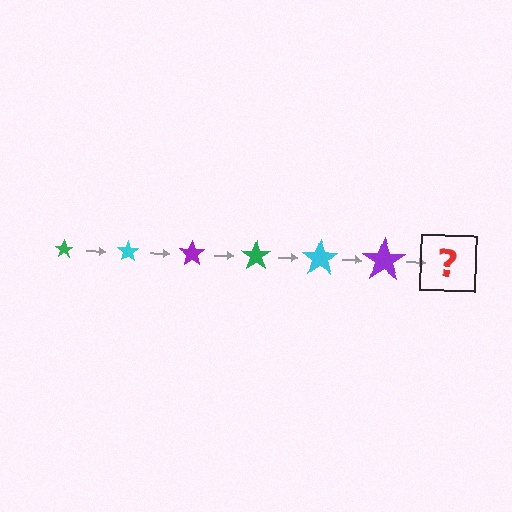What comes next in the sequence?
The next element should be a green star, larger than the previous one.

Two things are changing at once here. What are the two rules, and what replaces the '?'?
The two rules are that the star grows larger each step and the color cycles through green, cyan, and purple. The '?' should be a green star, larger than the previous one.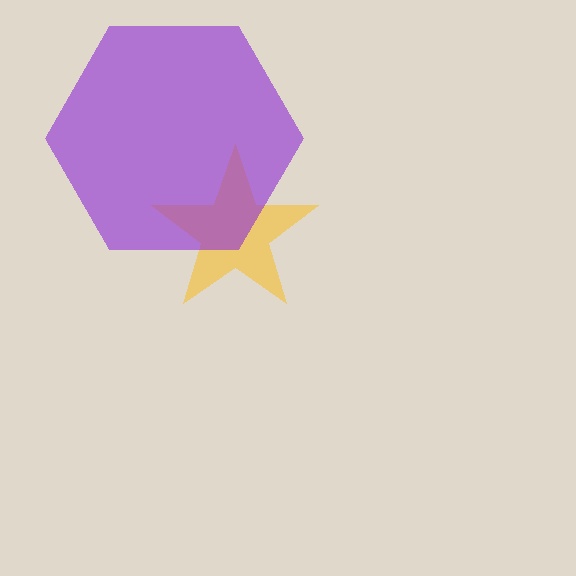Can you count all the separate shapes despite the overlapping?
Yes, there are 2 separate shapes.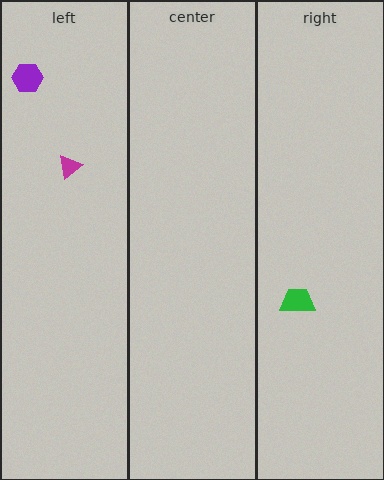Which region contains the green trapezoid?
The right region.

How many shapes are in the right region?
1.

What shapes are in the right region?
The green trapezoid.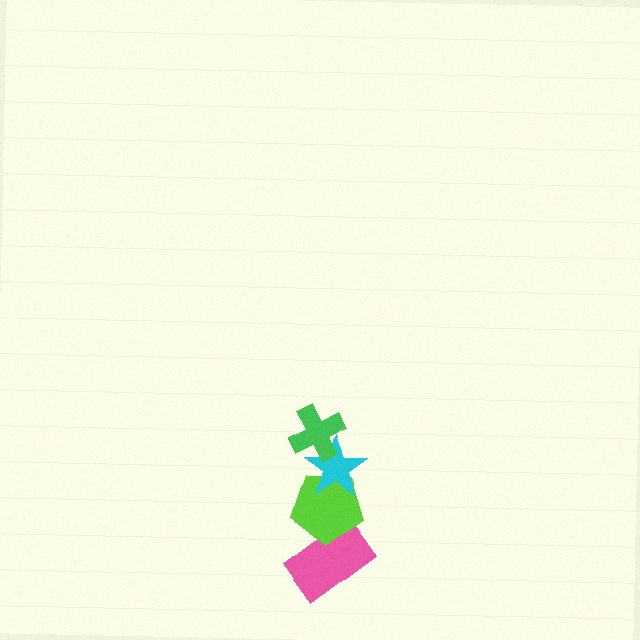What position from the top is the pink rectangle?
The pink rectangle is 4th from the top.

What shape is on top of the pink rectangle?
The lime pentagon is on top of the pink rectangle.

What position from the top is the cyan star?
The cyan star is 2nd from the top.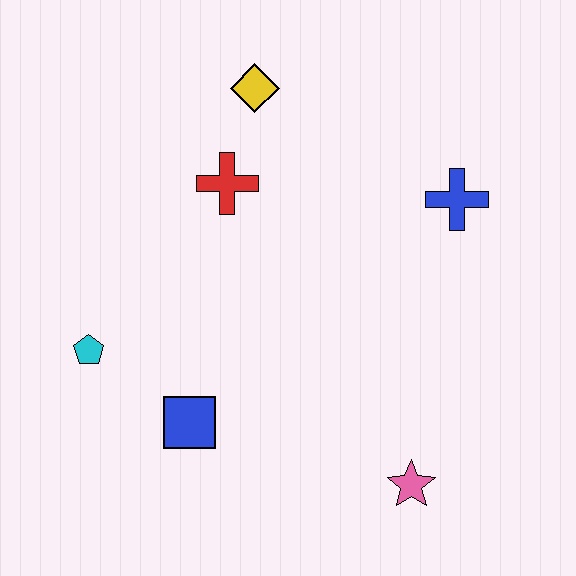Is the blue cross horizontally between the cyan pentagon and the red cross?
No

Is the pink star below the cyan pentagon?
Yes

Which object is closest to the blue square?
The cyan pentagon is closest to the blue square.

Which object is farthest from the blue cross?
The cyan pentagon is farthest from the blue cross.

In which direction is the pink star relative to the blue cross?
The pink star is below the blue cross.